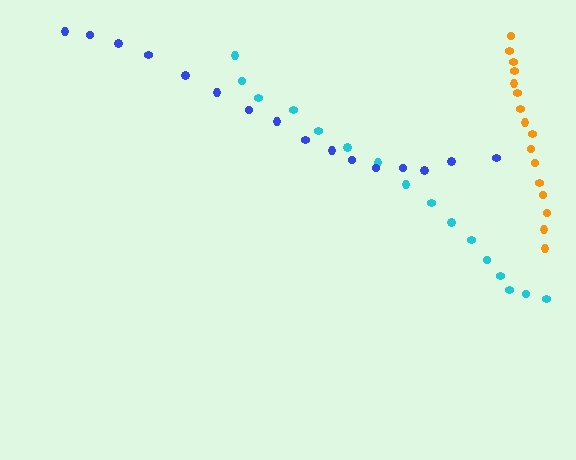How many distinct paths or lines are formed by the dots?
There are 3 distinct paths.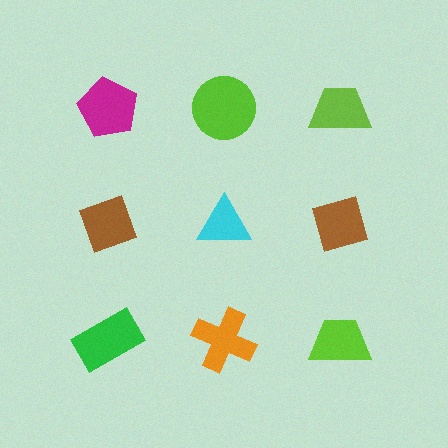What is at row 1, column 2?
A lime circle.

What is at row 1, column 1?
A magenta pentagon.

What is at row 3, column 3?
A lime trapezoid.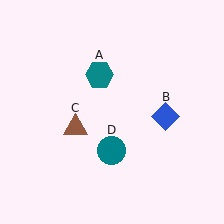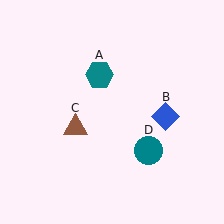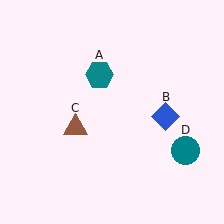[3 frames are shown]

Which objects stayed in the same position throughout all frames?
Teal hexagon (object A) and blue diamond (object B) and brown triangle (object C) remained stationary.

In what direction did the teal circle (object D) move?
The teal circle (object D) moved right.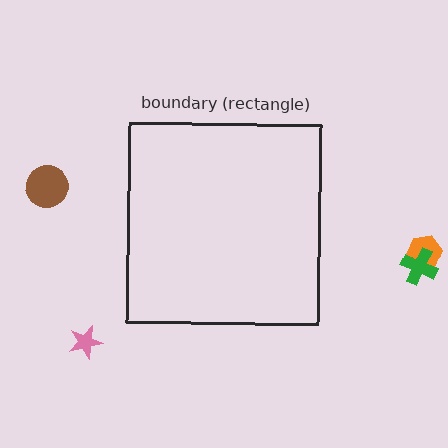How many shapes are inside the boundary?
0 inside, 4 outside.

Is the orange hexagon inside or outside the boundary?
Outside.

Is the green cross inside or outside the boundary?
Outside.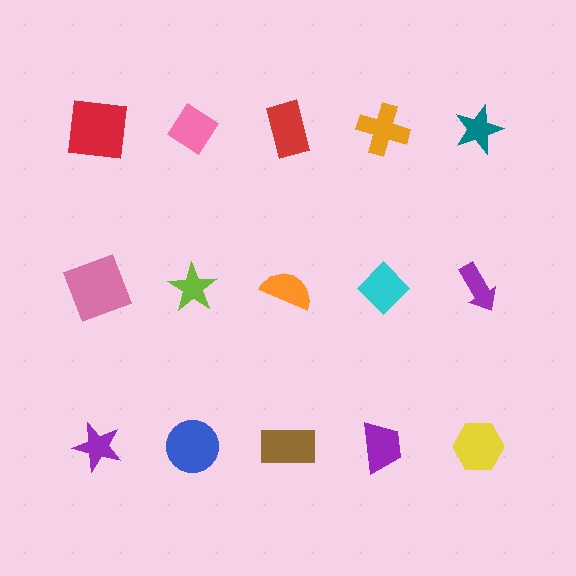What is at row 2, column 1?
A pink square.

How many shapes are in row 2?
5 shapes.